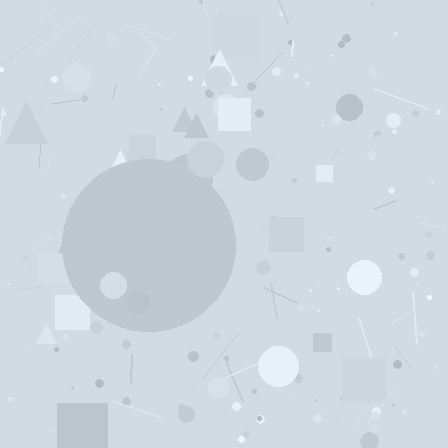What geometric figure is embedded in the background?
A circle is embedded in the background.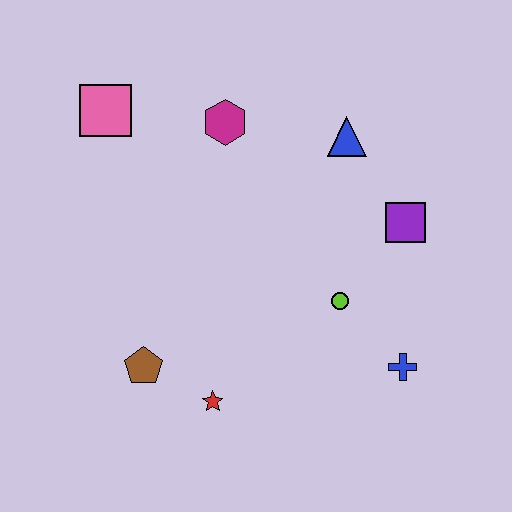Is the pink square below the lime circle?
No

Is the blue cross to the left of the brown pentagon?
No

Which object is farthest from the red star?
The pink square is farthest from the red star.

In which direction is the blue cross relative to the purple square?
The blue cross is below the purple square.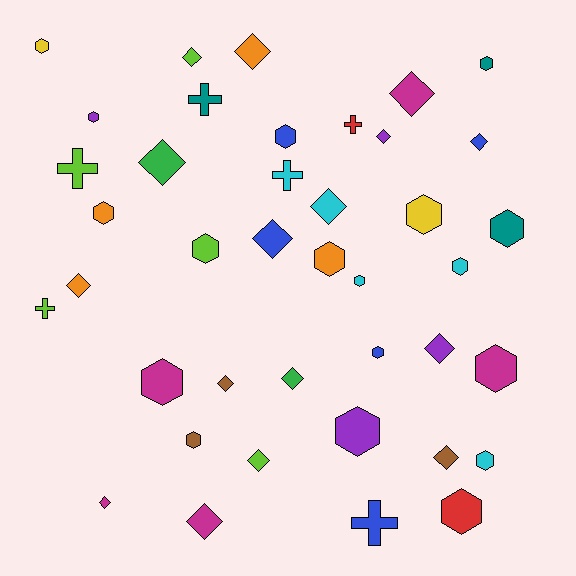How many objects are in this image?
There are 40 objects.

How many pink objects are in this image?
There are no pink objects.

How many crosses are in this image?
There are 6 crosses.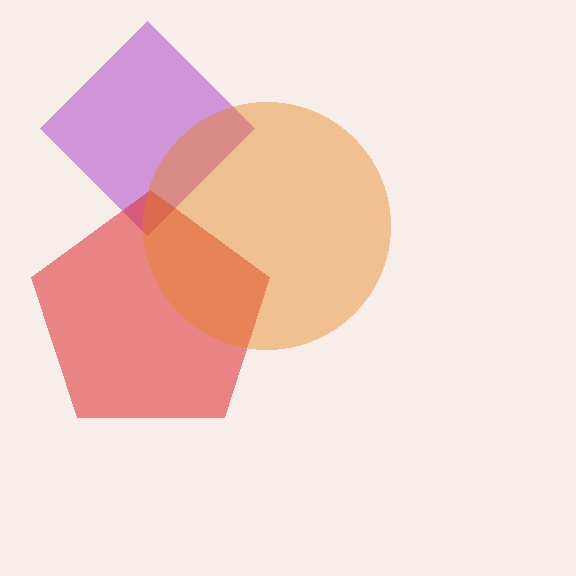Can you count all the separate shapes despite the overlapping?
Yes, there are 3 separate shapes.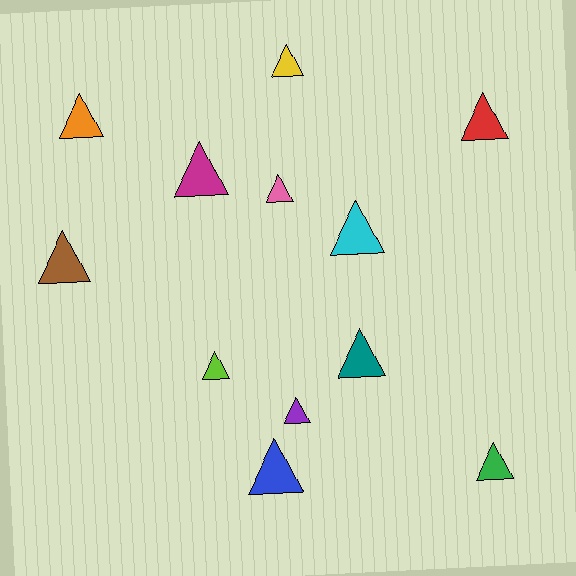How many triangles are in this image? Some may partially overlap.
There are 12 triangles.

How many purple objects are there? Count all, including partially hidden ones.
There is 1 purple object.